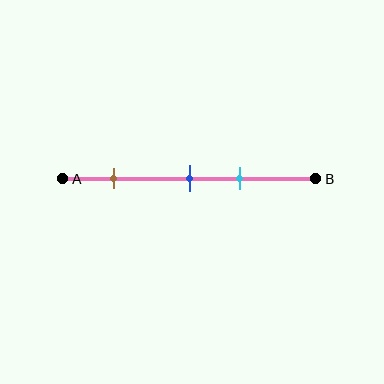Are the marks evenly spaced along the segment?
No, the marks are not evenly spaced.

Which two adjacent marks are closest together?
The blue and cyan marks are the closest adjacent pair.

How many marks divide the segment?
There are 3 marks dividing the segment.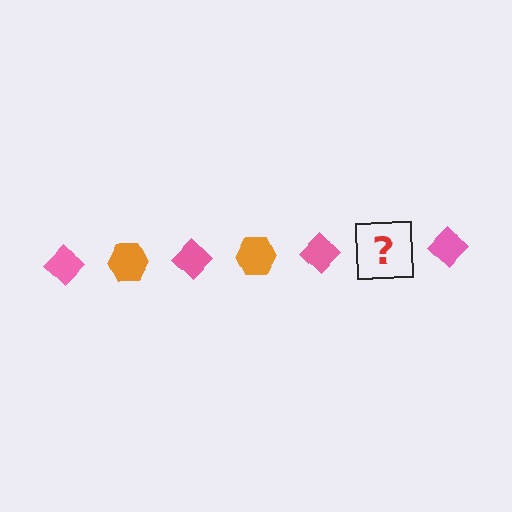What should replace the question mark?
The question mark should be replaced with an orange hexagon.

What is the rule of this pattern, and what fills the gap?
The rule is that the pattern alternates between pink diamond and orange hexagon. The gap should be filled with an orange hexagon.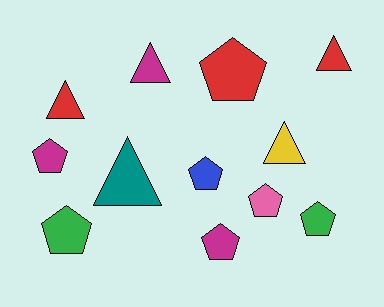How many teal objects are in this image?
There is 1 teal object.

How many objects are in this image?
There are 12 objects.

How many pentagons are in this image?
There are 7 pentagons.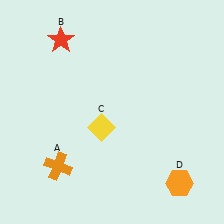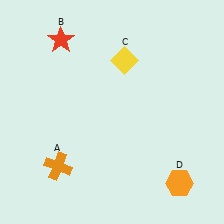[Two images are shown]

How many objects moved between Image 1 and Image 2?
1 object moved between the two images.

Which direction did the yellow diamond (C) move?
The yellow diamond (C) moved up.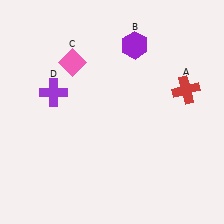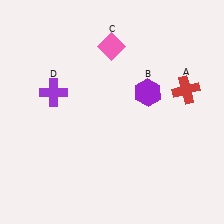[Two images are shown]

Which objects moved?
The objects that moved are: the purple hexagon (B), the pink diamond (C).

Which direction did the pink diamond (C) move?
The pink diamond (C) moved right.